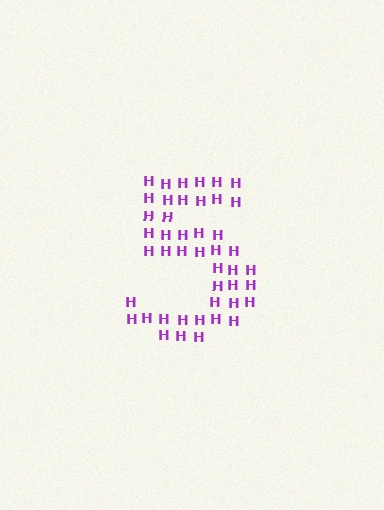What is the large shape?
The large shape is the digit 5.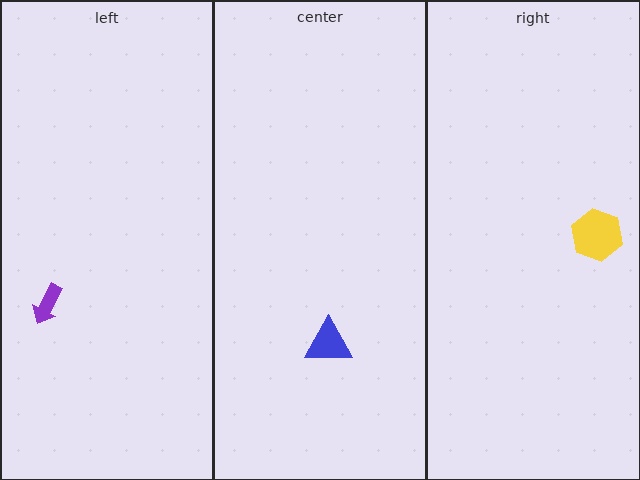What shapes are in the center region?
The blue triangle.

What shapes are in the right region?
The yellow hexagon.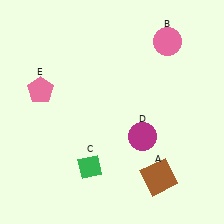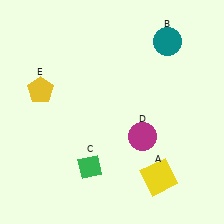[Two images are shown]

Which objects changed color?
A changed from brown to yellow. B changed from pink to teal. E changed from pink to yellow.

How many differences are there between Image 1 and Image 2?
There are 3 differences between the two images.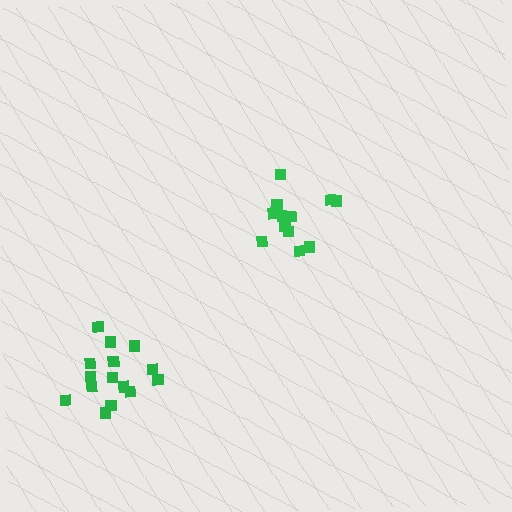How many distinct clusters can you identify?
There are 2 distinct clusters.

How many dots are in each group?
Group 1: 12 dots, Group 2: 15 dots (27 total).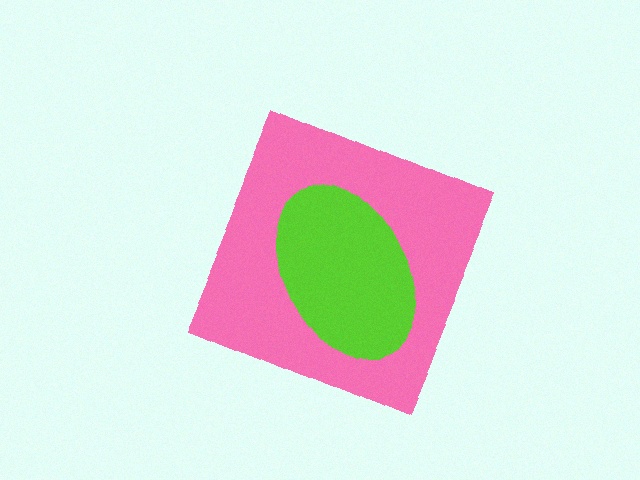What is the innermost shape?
The lime ellipse.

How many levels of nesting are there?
2.